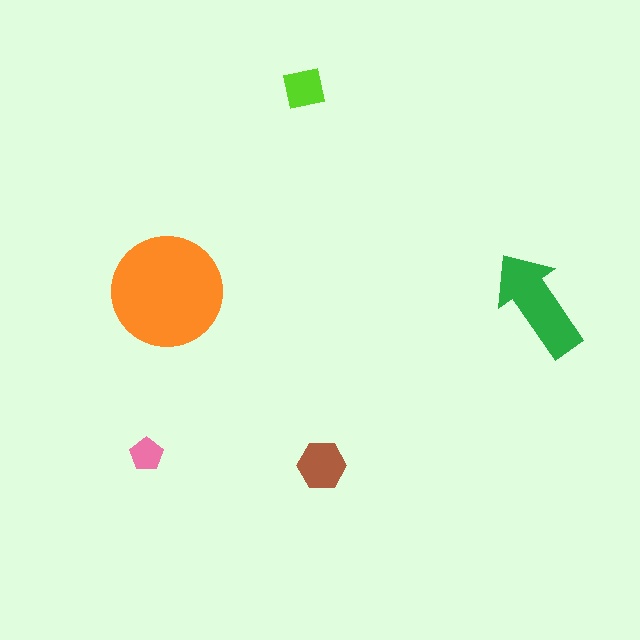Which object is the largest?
The orange circle.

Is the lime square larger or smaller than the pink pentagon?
Larger.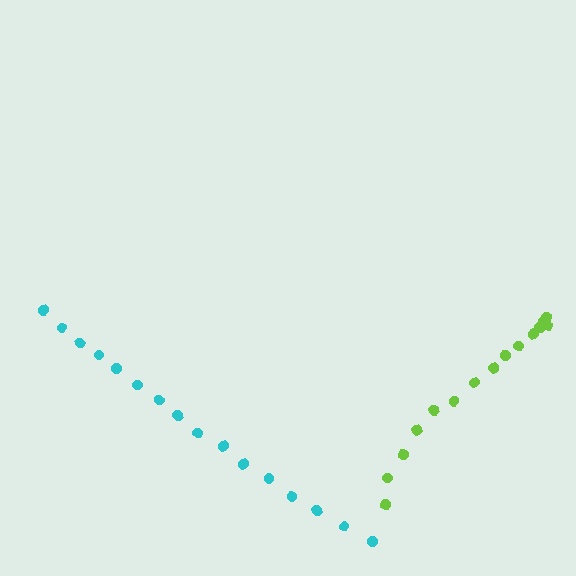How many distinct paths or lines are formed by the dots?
There are 2 distinct paths.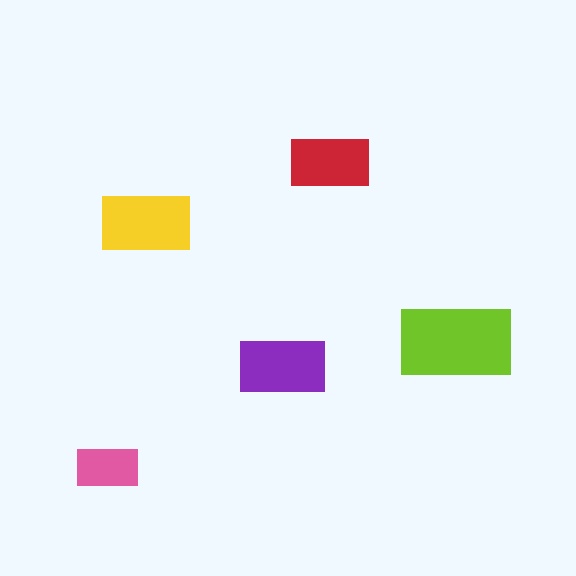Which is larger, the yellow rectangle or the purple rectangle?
The yellow one.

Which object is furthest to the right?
The lime rectangle is rightmost.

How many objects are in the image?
There are 5 objects in the image.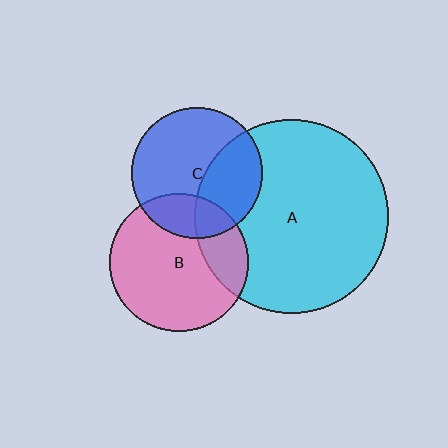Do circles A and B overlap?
Yes.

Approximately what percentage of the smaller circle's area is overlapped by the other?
Approximately 25%.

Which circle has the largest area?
Circle A (cyan).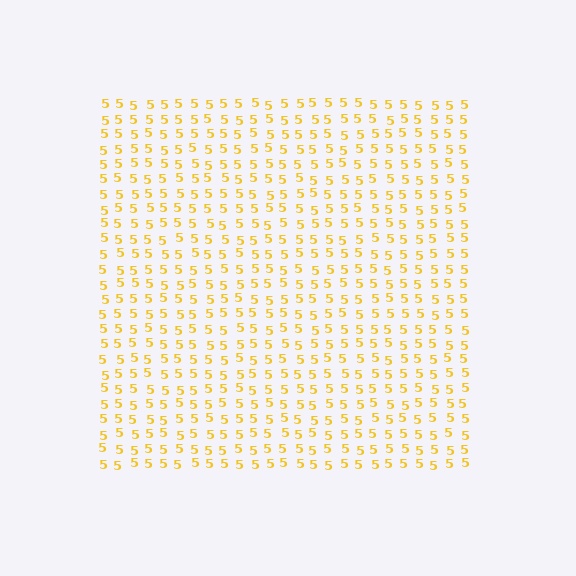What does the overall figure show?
The overall figure shows a square.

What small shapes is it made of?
It is made of small digit 5's.